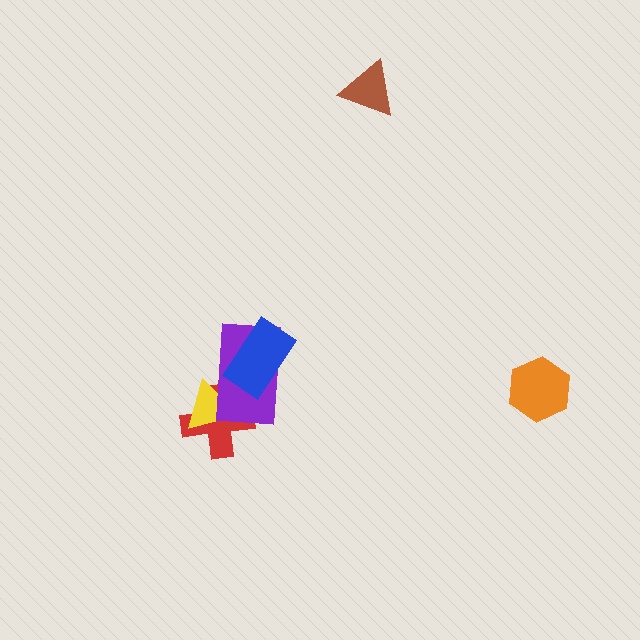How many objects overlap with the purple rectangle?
3 objects overlap with the purple rectangle.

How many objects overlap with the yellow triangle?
2 objects overlap with the yellow triangle.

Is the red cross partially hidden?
Yes, it is partially covered by another shape.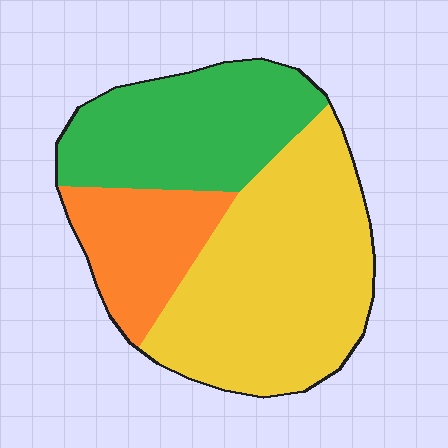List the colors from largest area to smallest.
From largest to smallest: yellow, green, orange.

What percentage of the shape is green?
Green takes up between a sixth and a third of the shape.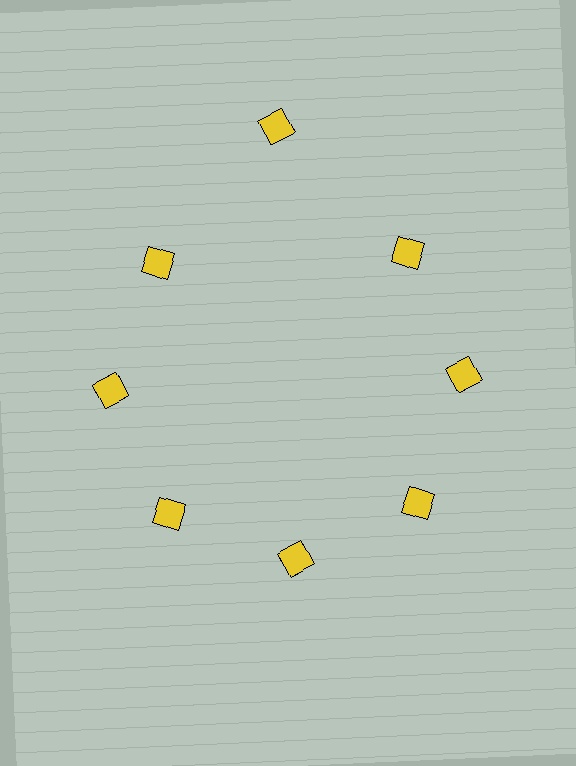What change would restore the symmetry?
The symmetry would be restored by moving it inward, back onto the ring so that all 8 diamonds sit at equal angles and equal distance from the center.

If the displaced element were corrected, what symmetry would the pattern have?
It would have 8-fold rotational symmetry — the pattern would map onto itself every 45 degrees.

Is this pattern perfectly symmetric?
No. The 8 yellow diamonds are arranged in a ring, but one element near the 12 o'clock position is pushed outward from the center, breaking the 8-fold rotational symmetry.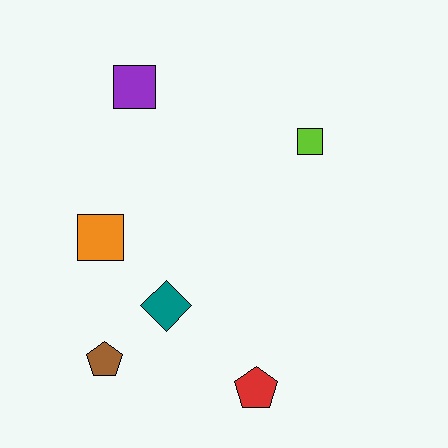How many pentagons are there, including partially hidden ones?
There are 2 pentagons.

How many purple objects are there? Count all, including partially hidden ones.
There is 1 purple object.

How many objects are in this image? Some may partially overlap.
There are 6 objects.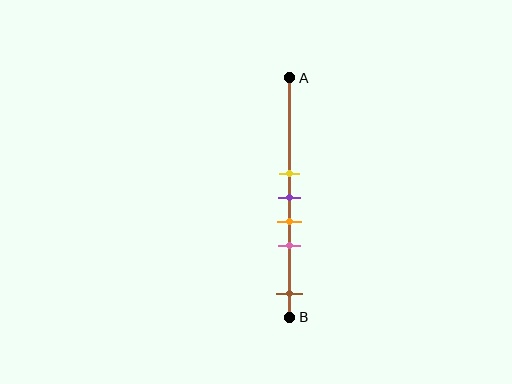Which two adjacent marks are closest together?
The yellow and purple marks are the closest adjacent pair.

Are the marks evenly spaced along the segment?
No, the marks are not evenly spaced.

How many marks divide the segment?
There are 5 marks dividing the segment.